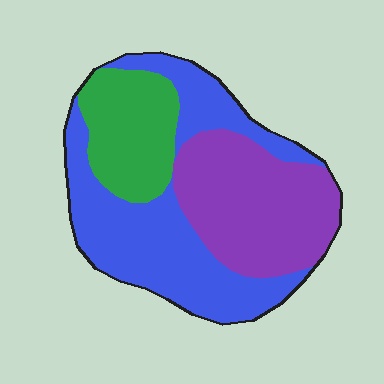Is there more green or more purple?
Purple.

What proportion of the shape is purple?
Purple takes up about one third (1/3) of the shape.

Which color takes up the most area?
Blue, at roughly 45%.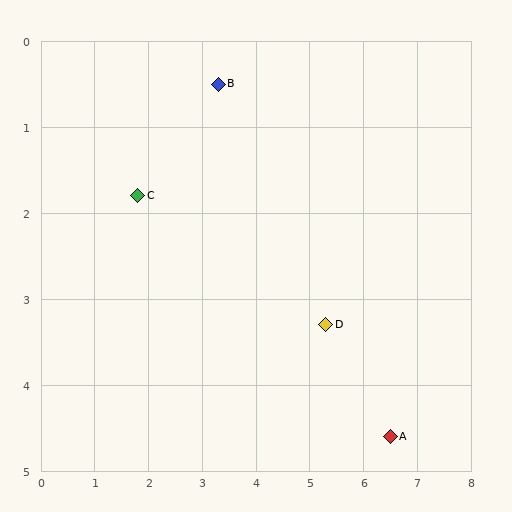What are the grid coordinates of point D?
Point D is at approximately (5.3, 3.3).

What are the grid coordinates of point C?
Point C is at approximately (1.8, 1.8).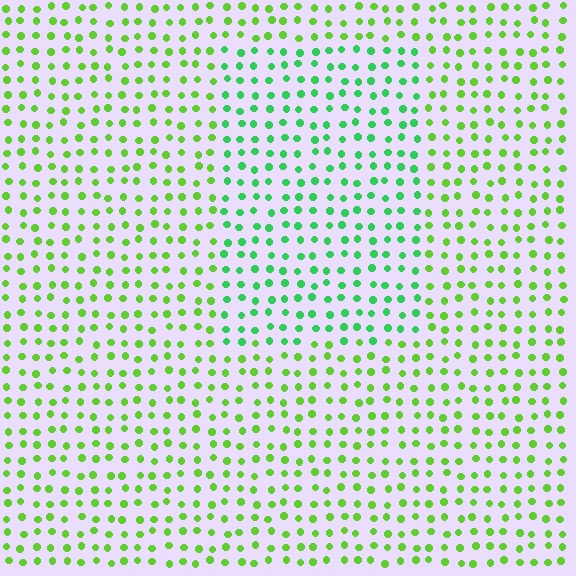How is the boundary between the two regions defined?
The boundary is defined purely by a slight shift in hue (about 34 degrees). Spacing, size, and orientation are identical on both sides.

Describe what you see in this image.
The image is filled with small lime elements in a uniform arrangement. A rectangle-shaped region is visible where the elements are tinted to a slightly different hue, forming a subtle color boundary.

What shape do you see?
I see a rectangle.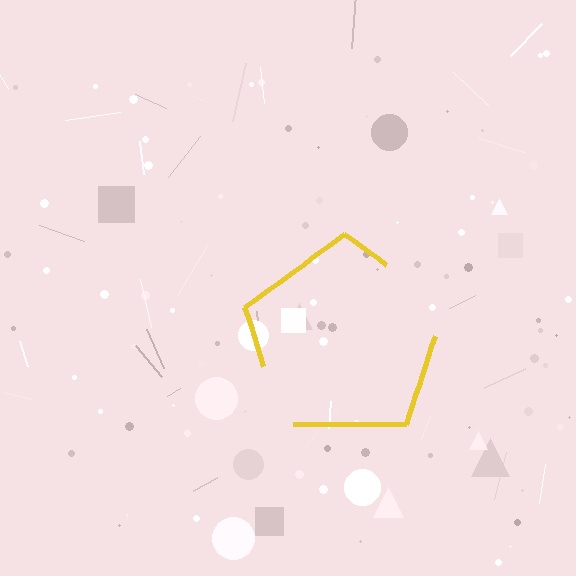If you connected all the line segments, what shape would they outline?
They would outline a pentagon.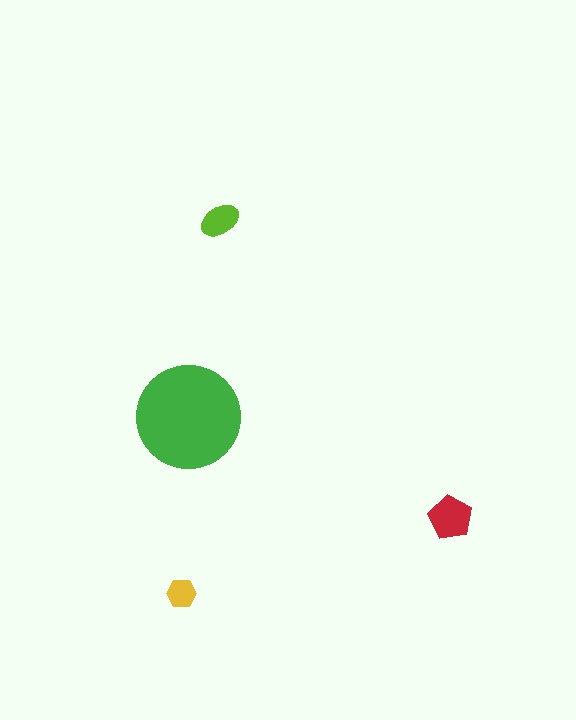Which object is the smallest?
The yellow hexagon.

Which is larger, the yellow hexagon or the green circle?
The green circle.